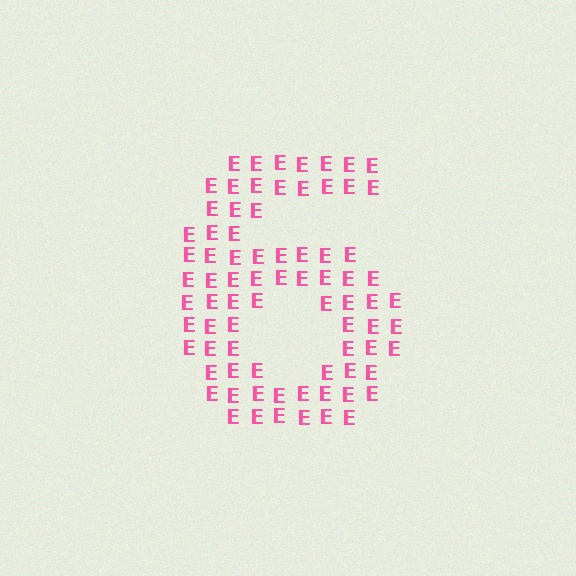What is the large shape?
The large shape is the digit 6.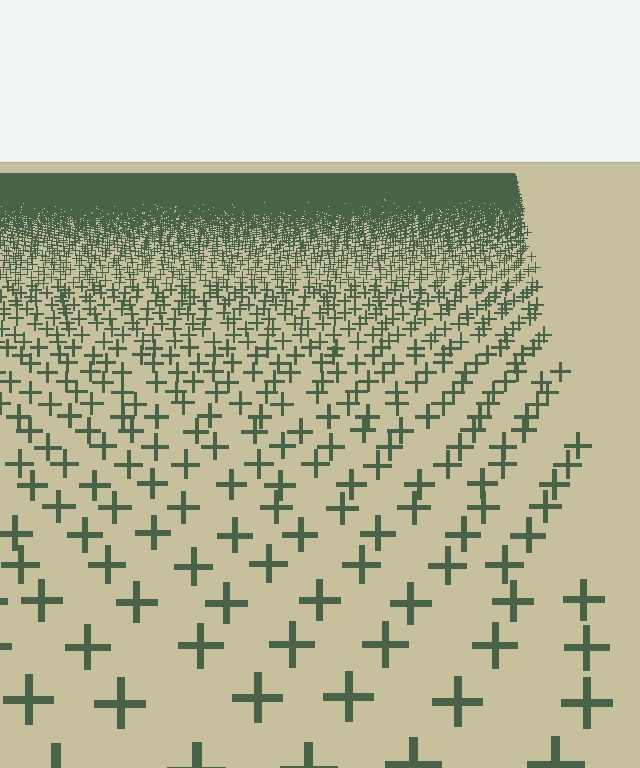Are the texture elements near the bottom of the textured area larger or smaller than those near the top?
Larger. Near the bottom, elements are closer to the viewer and appear at a bigger on-screen size.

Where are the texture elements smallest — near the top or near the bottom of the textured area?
Near the top.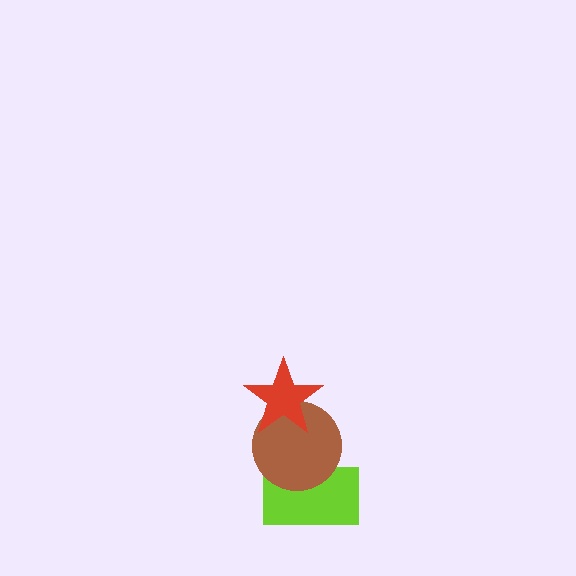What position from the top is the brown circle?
The brown circle is 2nd from the top.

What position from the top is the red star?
The red star is 1st from the top.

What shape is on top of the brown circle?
The red star is on top of the brown circle.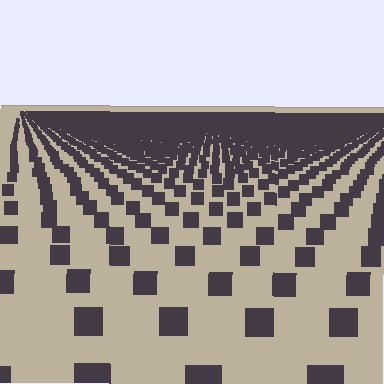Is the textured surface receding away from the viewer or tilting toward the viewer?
The surface is receding away from the viewer. Texture elements get smaller and denser toward the top.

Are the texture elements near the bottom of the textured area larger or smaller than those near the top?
Larger. Near the bottom, elements are closer to the viewer and appear at a bigger on-screen size.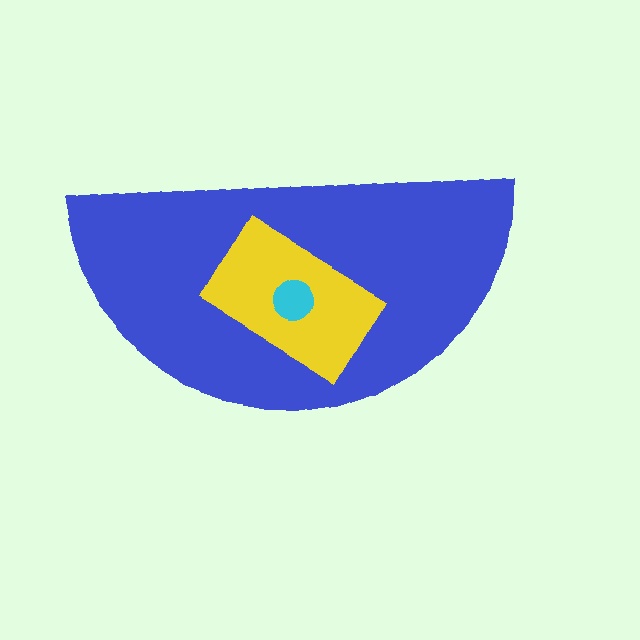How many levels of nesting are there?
3.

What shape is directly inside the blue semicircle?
The yellow rectangle.